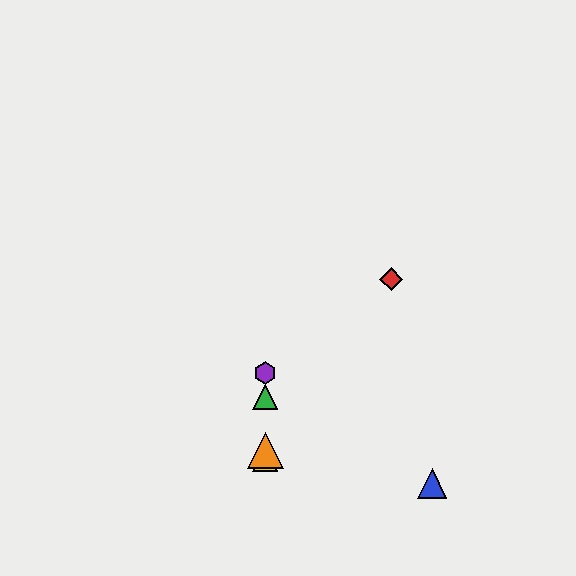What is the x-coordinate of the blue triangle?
The blue triangle is at x≈432.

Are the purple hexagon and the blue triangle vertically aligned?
No, the purple hexagon is at x≈265 and the blue triangle is at x≈432.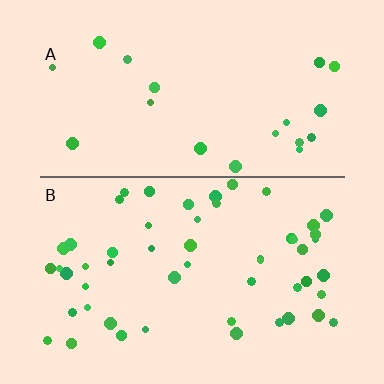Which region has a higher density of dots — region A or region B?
B (the bottom).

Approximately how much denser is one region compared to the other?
Approximately 2.5× — region B over region A.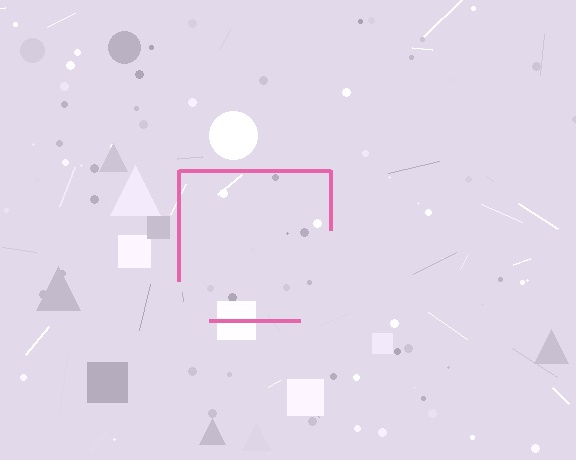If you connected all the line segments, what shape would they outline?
They would outline a square.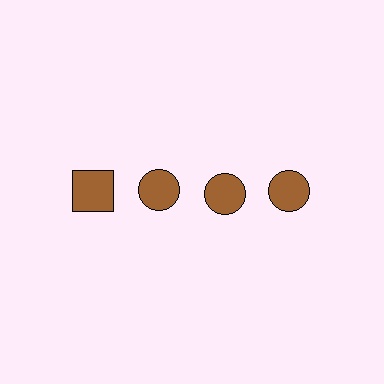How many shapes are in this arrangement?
There are 4 shapes arranged in a grid pattern.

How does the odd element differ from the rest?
It has a different shape: square instead of circle.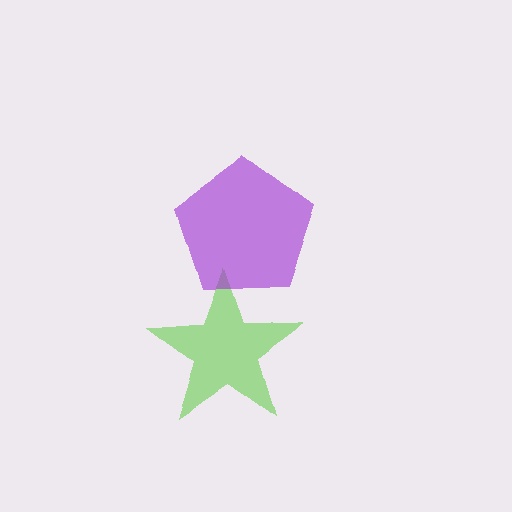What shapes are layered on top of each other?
The layered shapes are: a lime star, a purple pentagon.